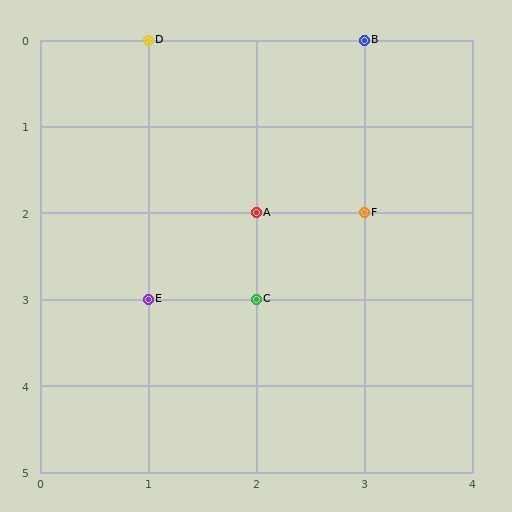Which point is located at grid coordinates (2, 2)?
Point A is at (2, 2).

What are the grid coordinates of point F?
Point F is at grid coordinates (3, 2).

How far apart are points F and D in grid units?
Points F and D are 2 columns and 2 rows apart (about 2.8 grid units diagonally).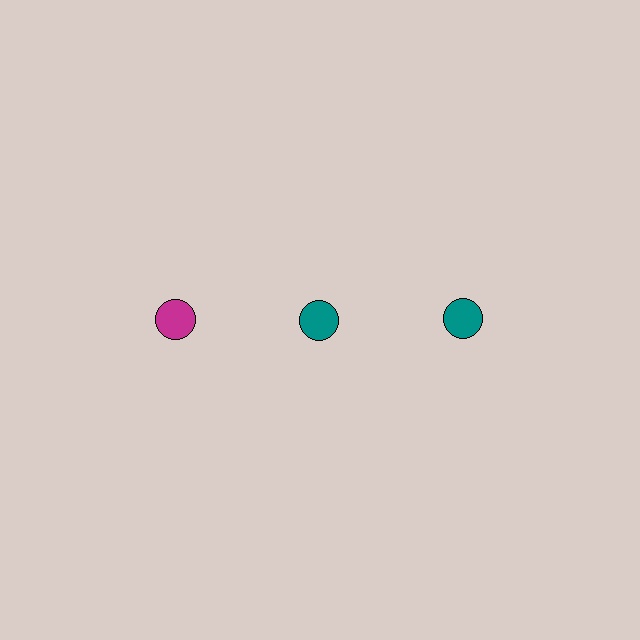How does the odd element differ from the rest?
It has a different color: magenta instead of teal.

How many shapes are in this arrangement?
There are 3 shapes arranged in a grid pattern.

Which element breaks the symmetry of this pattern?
The magenta circle in the top row, leftmost column breaks the symmetry. All other shapes are teal circles.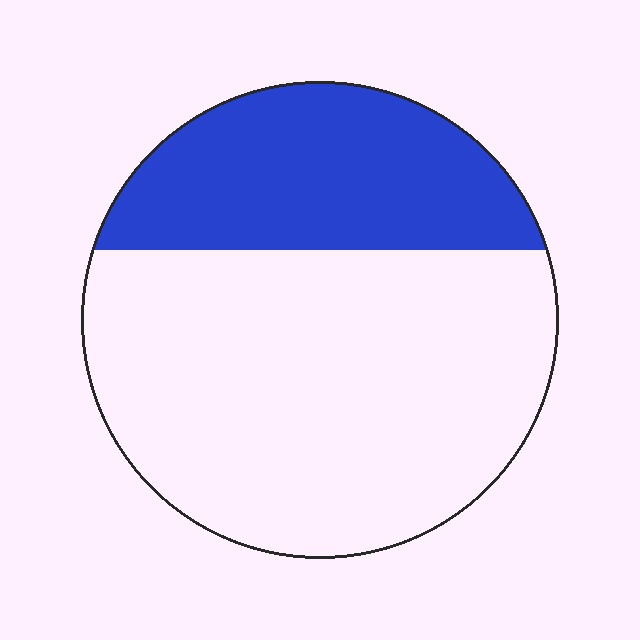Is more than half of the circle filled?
No.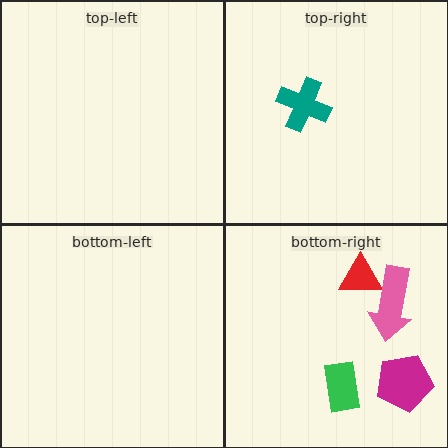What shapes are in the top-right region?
The teal cross.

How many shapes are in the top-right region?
1.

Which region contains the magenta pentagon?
The bottom-right region.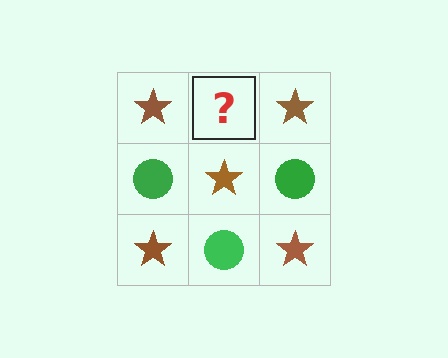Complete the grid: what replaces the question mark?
The question mark should be replaced with a green circle.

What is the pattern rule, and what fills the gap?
The rule is that it alternates brown star and green circle in a checkerboard pattern. The gap should be filled with a green circle.